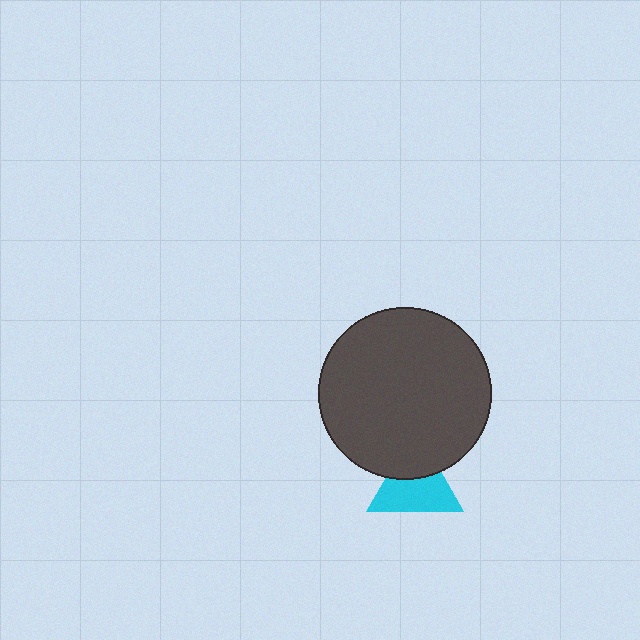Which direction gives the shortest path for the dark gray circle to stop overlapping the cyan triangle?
Moving up gives the shortest separation.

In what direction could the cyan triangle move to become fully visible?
The cyan triangle could move down. That would shift it out from behind the dark gray circle entirely.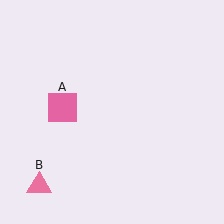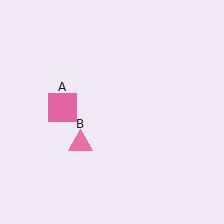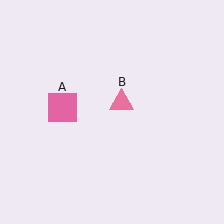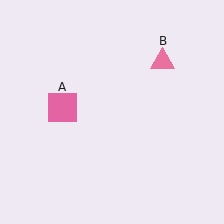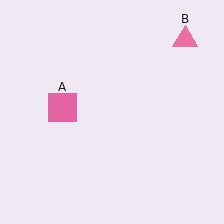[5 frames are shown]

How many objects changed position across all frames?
1 object changed position: pink triangle (object B).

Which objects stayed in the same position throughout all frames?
Pink square (object A) remained stationary.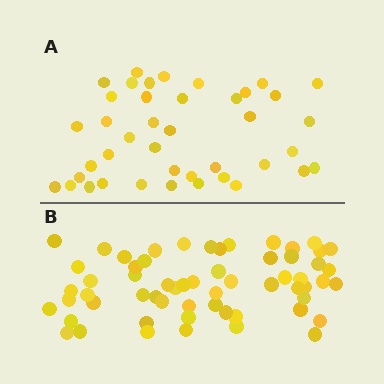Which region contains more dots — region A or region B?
Region B (the bottom region) has more dots.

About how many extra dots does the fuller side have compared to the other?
Region B has approximately 20 more dots than region A.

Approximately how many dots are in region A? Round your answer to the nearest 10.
About 40 dots. (The exact count is 41, which rounds to 40.)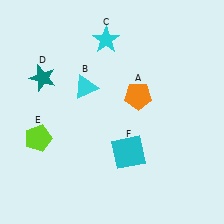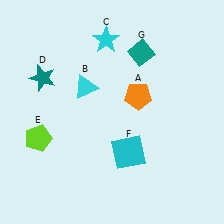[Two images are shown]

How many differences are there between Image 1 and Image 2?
There is 1 difference between the two images.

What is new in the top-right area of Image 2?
A teal diamond (G) was added in the top-right area of Image 2.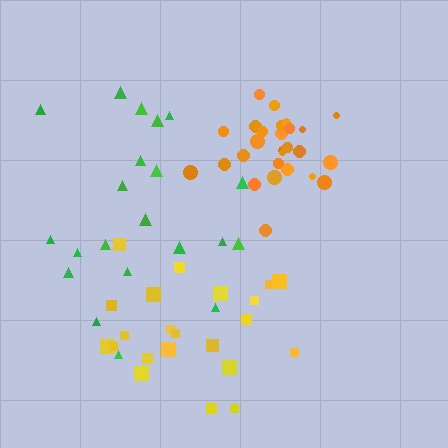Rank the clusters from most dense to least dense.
orange, yellow, green.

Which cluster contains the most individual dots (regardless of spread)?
Orange (28).